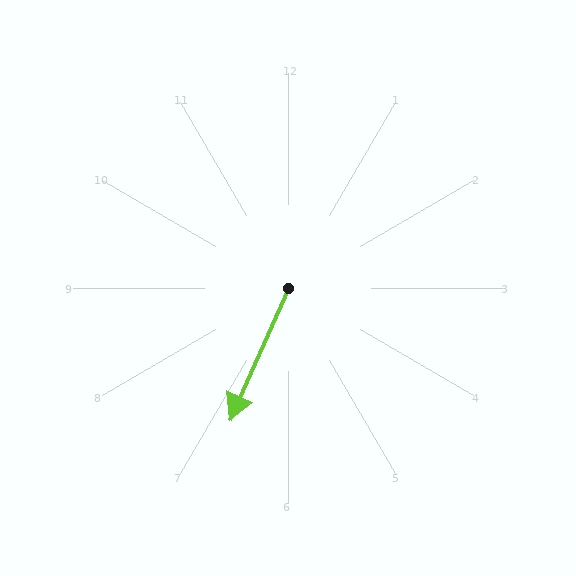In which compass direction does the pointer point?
Southwest.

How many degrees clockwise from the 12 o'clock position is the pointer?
Approximately 204 degrees.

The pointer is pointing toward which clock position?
Roughly 7 o'clock.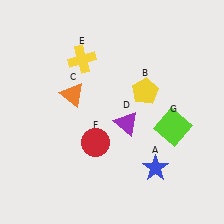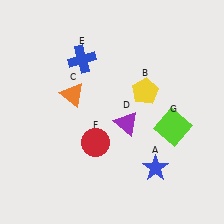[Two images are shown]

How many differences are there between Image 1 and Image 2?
There is 1 difference between the two images.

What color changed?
The cross (E) changed from yellow in Image 1 to blue in Image 2.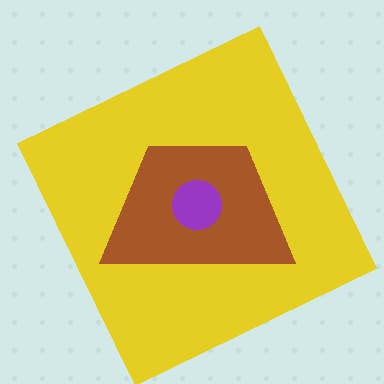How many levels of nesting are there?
3.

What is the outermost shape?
The yellow square.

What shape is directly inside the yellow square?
The brown trapezoid.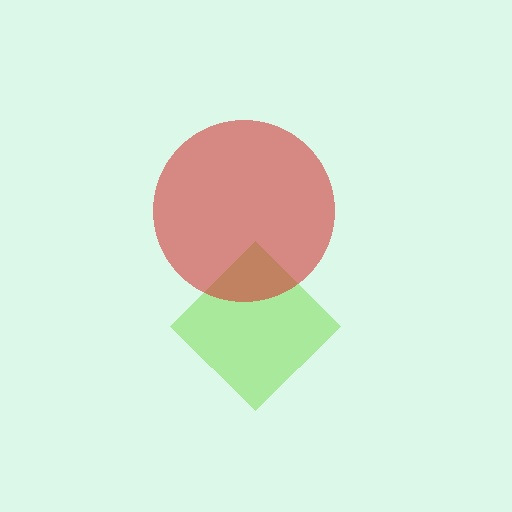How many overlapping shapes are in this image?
There are 2 overlapping shapes in the image.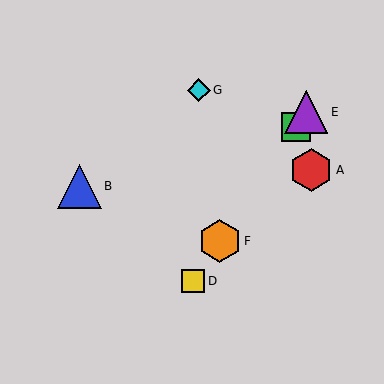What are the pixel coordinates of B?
Object B is at (79, 186).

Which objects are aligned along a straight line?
Objects C, D, E, F are aligned along a straight line.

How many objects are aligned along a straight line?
4 objects (C, D, E, F) are aligned along a straight line.